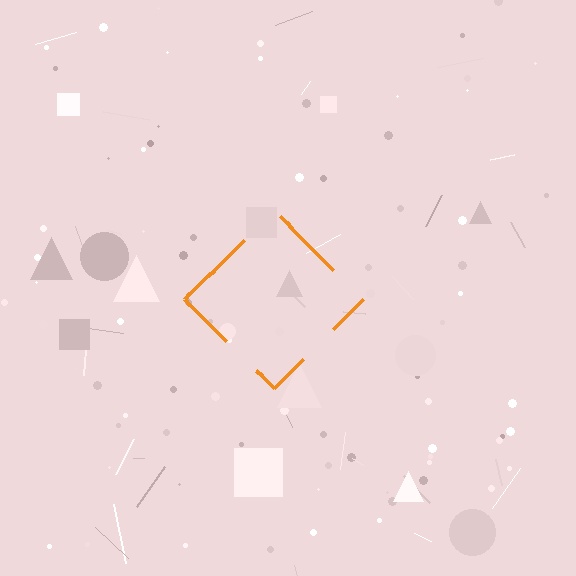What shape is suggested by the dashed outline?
The dashed outline suggests a diamond.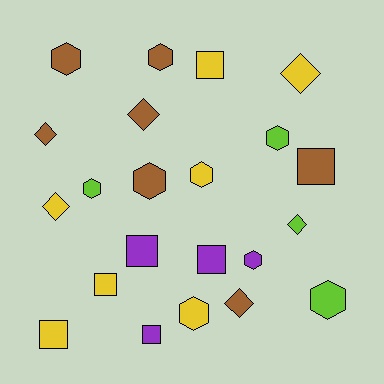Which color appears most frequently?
Brown, with 7 objects.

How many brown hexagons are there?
There are 3 brown hexagons.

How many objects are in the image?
There are 22 objects.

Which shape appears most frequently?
Hexagon, with 9 objects.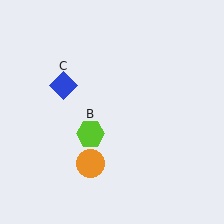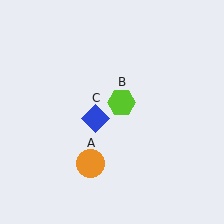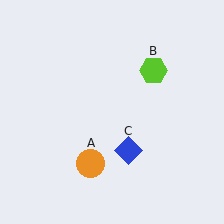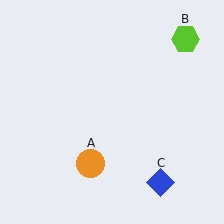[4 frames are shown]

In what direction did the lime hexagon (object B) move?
The lime hexagon (object B) moved up and to the right.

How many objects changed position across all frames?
2 objects changed position: lime hexagon (object B), blue diamond (object C).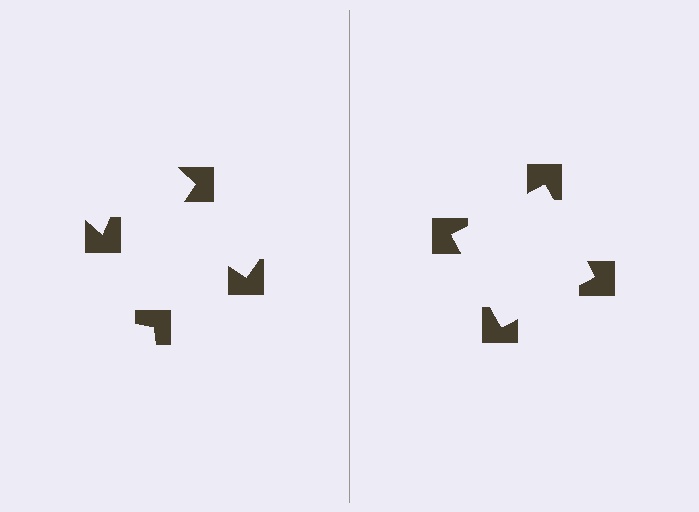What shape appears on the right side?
An illusory square.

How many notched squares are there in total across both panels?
8 — 4 on each side.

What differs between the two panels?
The notched squares are positioned identically on both sides; only the wedge orientations differ. On the right they align to a square; on the left they are misaligned.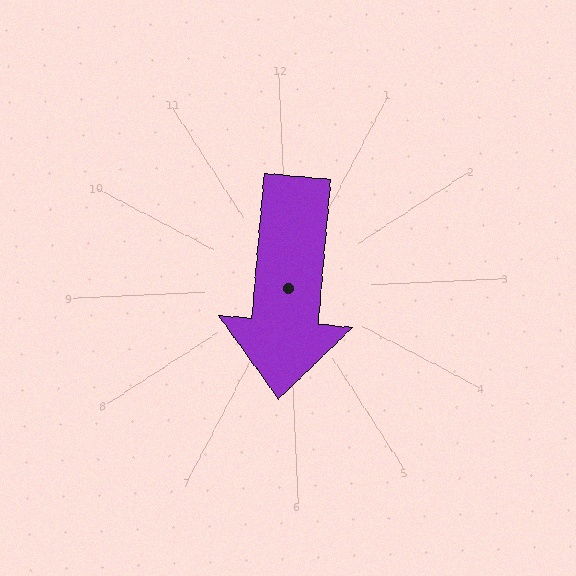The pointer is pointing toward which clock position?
Roughly 6 o'clock.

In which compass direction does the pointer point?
South.